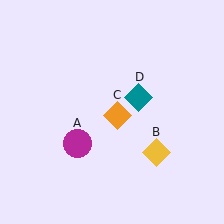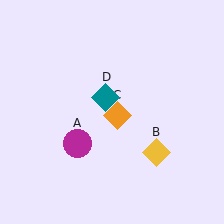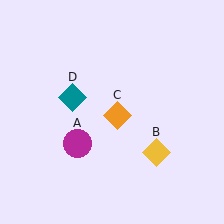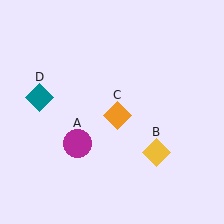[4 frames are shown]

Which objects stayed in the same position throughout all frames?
Magenta circle (object A) and yellow diamond (object B) and orange diamond (object C) remained stationary.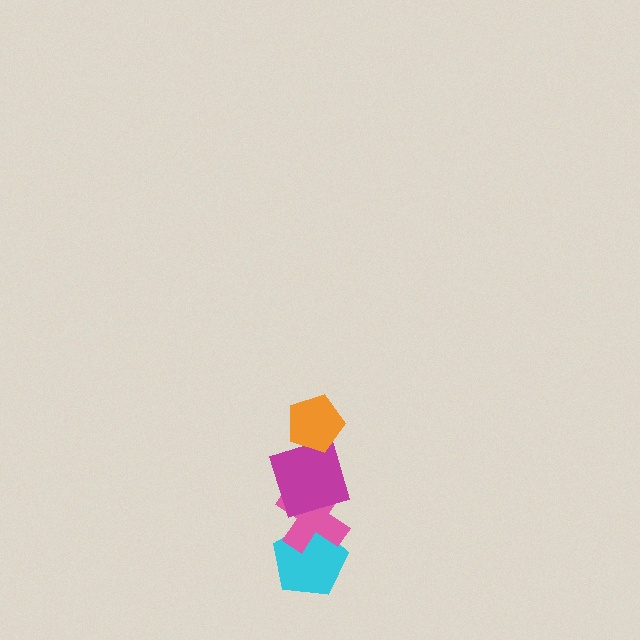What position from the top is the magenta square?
The magenta square is 2nd from the top.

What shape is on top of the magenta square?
The orange pentagon is on top of the magenta square.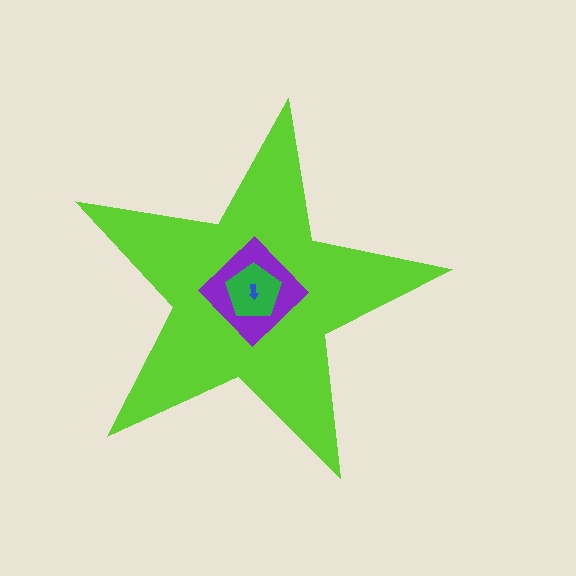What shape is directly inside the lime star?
The purple diamond.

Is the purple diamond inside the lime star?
Yes.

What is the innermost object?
The blue arrow.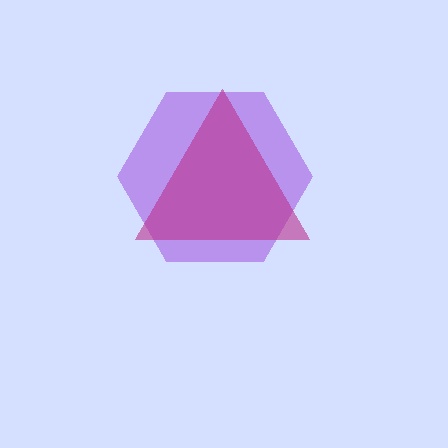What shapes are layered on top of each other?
The layered shapes are: a purple hexagon, a magenta triangle.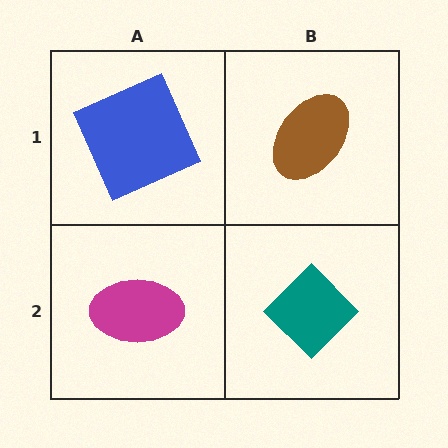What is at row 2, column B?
A teal diamond.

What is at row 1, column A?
A blue square.